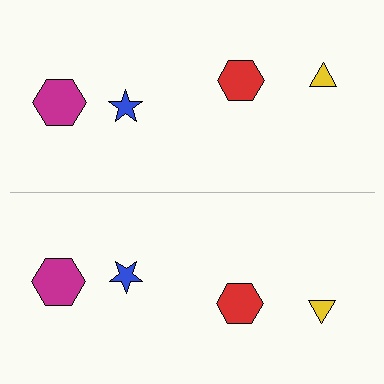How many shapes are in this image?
There are 8 shapes in this image.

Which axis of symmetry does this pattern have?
The pattern has a horizontal axis of symmetry running through the center of the image.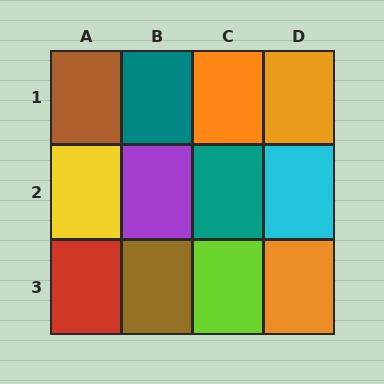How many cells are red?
1 cell is red.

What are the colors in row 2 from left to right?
Yellow, purple, teal, cyan.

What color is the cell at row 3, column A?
Red.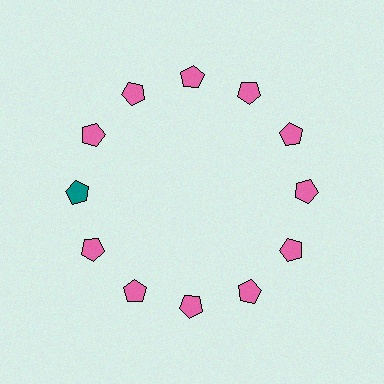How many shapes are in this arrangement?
There are 12 shapes arranged in a ring pattern.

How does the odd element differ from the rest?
It has a different color: teal instead of pink.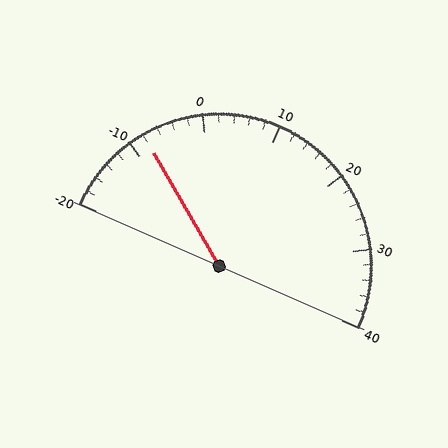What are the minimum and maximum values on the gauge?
The gauge ranges from -20 to 40.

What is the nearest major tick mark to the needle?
The nearest major tick mark is -10.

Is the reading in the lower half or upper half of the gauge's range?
The reading is in the lower half of the range (-20 to 40).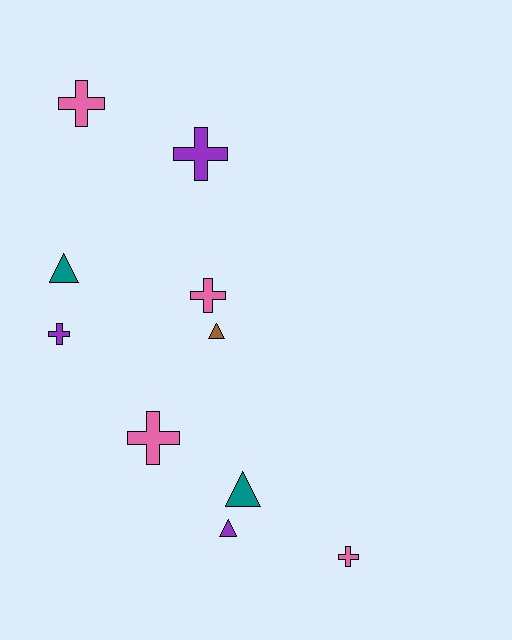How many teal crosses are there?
There are no teal crosses.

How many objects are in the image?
There are 10 objects.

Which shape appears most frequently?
Cross, with 6 objects.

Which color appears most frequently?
Pink, with 4 objects.